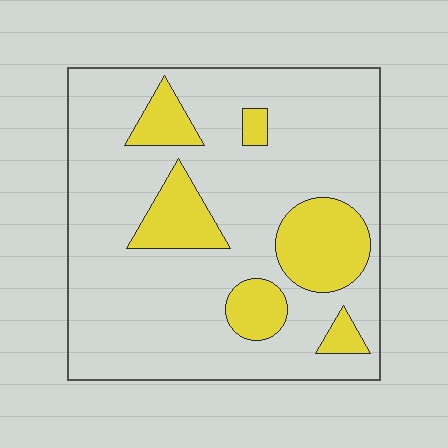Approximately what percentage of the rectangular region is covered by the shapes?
Approximately 20%.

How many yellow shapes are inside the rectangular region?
6.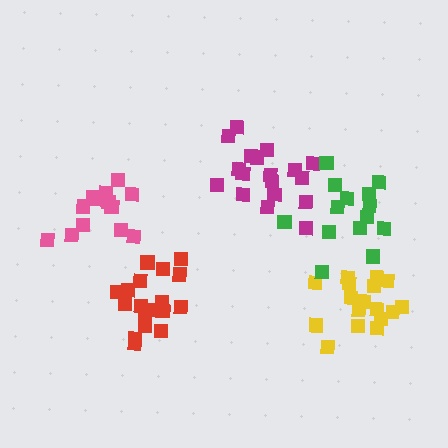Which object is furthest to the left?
The pink cluster is leftmost.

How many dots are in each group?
Group 1: 18 dots, Group 2: 18 dots, Group 3: 13 dots, Group 4: 18 dots, Group 5: 14 dots (81 total).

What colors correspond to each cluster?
The clusters are colored: magenta, yellow, pink, red, green.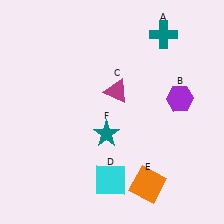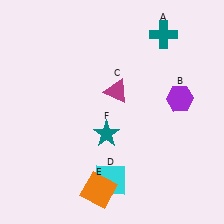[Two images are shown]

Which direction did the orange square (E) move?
The orange square (E) moved left.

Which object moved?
The orange square (E) moved left.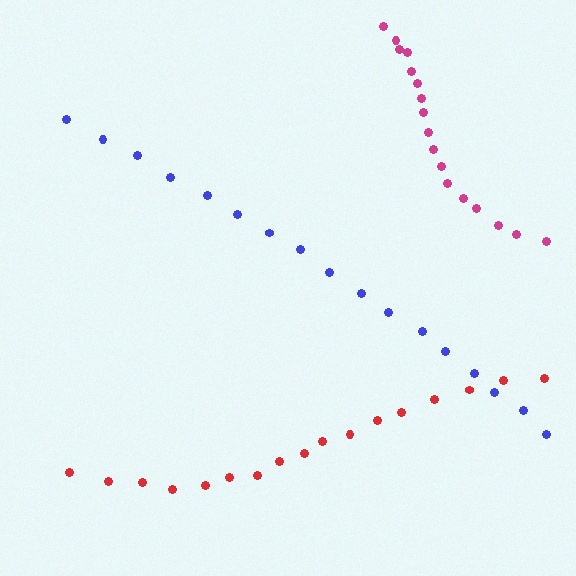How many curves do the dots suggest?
There are 3 distinct paths.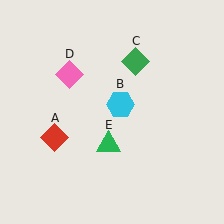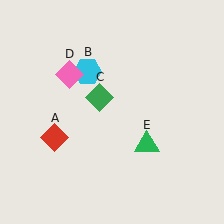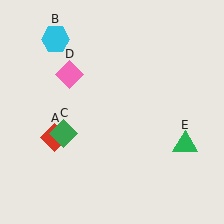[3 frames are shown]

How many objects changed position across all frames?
3 objects changed position: cyan hexagon (object B), green diamond (object C), green triangle (object E).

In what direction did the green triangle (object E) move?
The green triangle (object E) moved right.